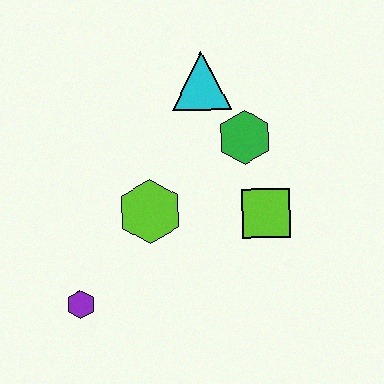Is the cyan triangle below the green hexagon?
No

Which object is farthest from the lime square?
The purple hexagon is farthest from the lime square.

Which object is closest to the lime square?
The green hexagon is closest to the lime square.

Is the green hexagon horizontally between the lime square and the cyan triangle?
Yes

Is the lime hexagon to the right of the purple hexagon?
Yes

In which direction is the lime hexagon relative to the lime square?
The lime hexagon is to the left of the lime square.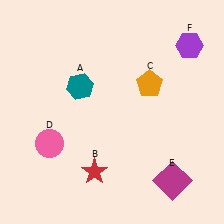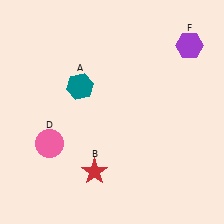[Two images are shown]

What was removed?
The magenta square (E), the orange pentagon (C) were removed in Image 2.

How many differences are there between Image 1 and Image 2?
There are 2 differences between the two images.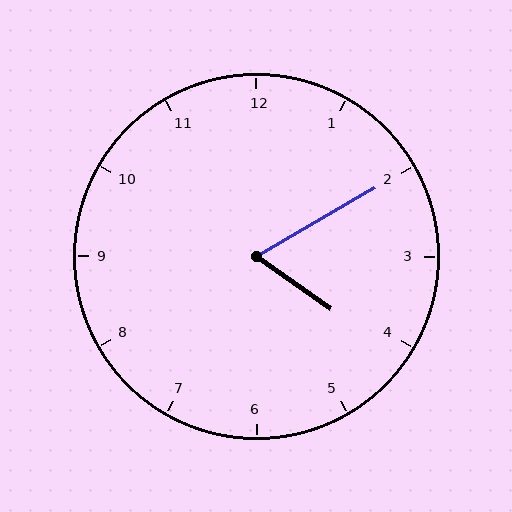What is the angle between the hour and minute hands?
Approximately 65 degrees.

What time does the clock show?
4:10.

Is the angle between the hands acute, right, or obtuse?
It is acute.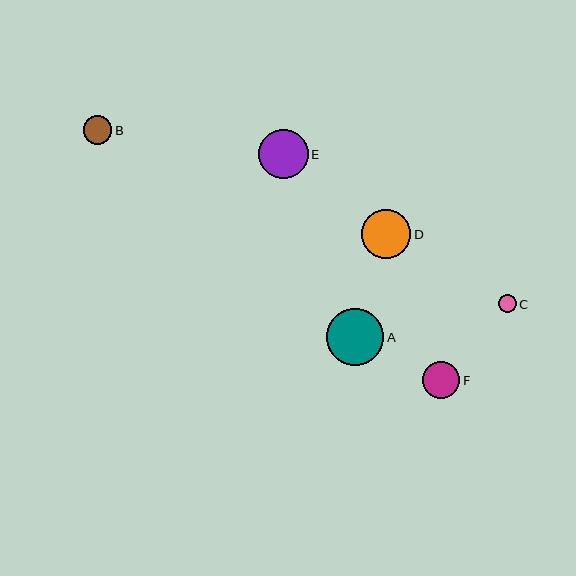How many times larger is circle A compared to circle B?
Circle A is approximately 2.0 times the size of circle B.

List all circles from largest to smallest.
From largest to smallest: A, E, D, F, B, C.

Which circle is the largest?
Circle A is the largest with a size of approximately 57 pixels.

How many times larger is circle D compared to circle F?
Circle D is approximately 1.3 times the size of circle F.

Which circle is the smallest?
Circle C is the smallest with a size of approximately 18 pixels.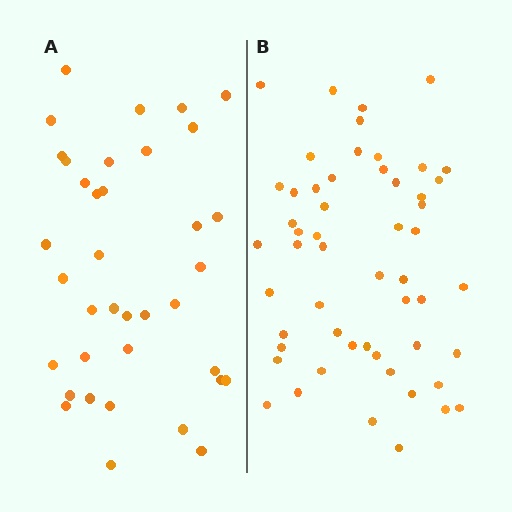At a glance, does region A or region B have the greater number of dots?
Region B (the right region) has more dots.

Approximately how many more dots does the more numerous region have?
Region B has approximately 15 more dots than region A.